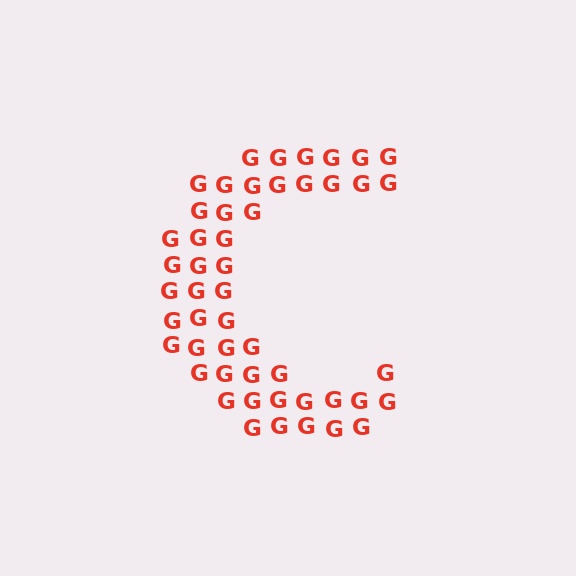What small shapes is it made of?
It is made of small letter G's.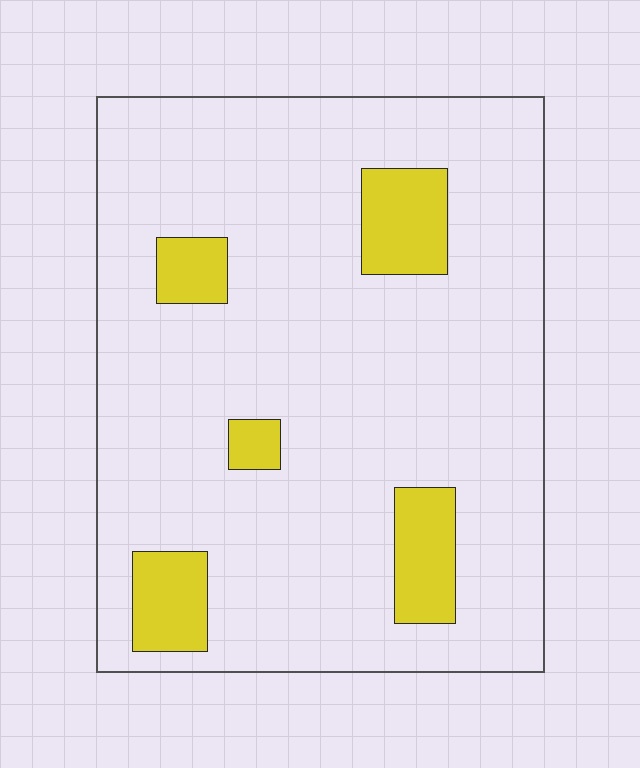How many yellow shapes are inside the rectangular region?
5.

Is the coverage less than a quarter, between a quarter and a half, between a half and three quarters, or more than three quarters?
Less than a quarter.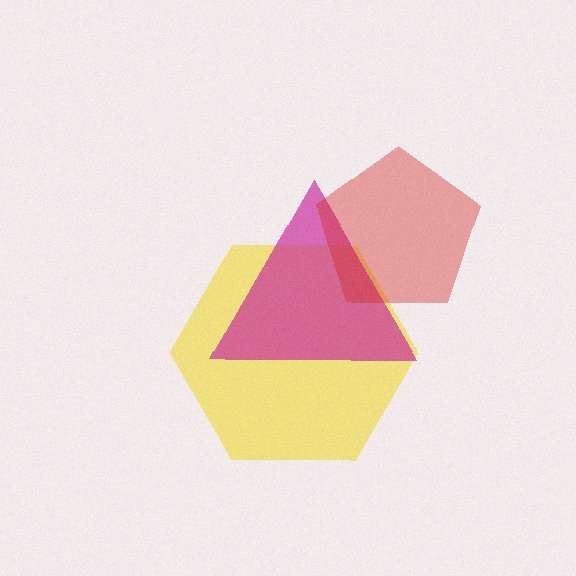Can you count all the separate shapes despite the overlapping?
Yes, there are 3 separate shapes.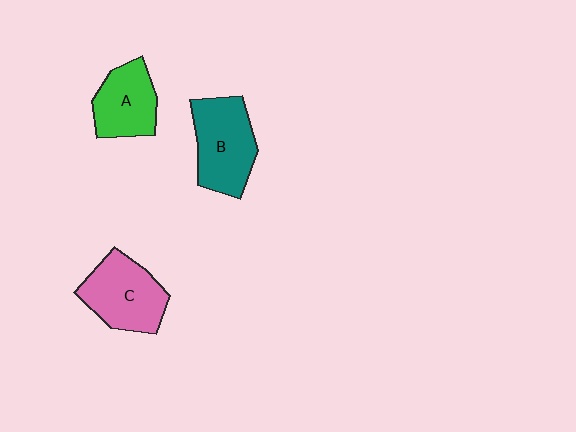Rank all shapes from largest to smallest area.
From largest to smallest: B (teal), C (pink), A (green).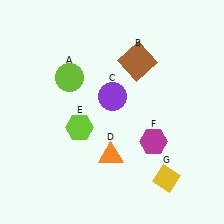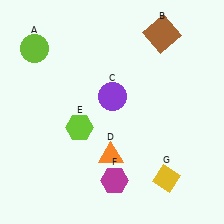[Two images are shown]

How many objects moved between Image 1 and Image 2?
3 objects moved between the two images.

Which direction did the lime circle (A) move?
The lime circle (A) moved left.